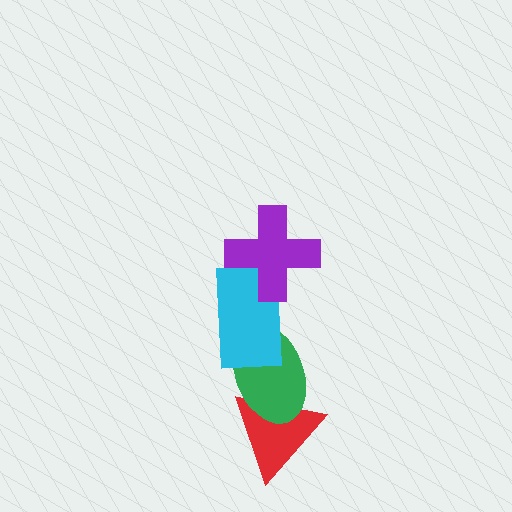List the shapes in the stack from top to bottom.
From top to bottom: the purple cross, the cyan rectangle, the green ellipse, the red triangle.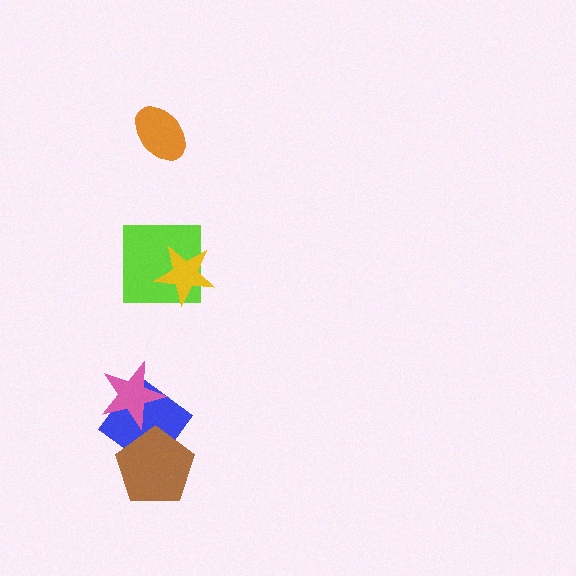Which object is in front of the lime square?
The yellow star is in front of the lime square.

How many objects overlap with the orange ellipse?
0 objects overlap with the orange ellipse.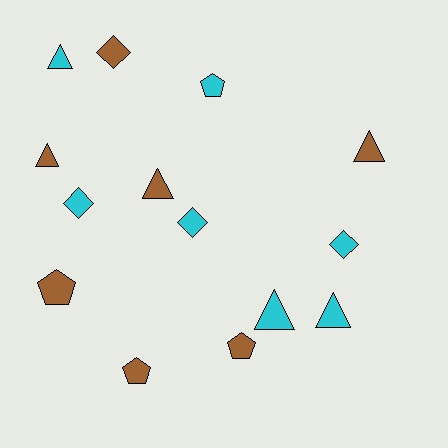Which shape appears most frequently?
Triangle, with 6 objects.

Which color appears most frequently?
Brown, with 7 objects.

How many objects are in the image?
There are 14 objects.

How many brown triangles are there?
There are 3 brown triangles.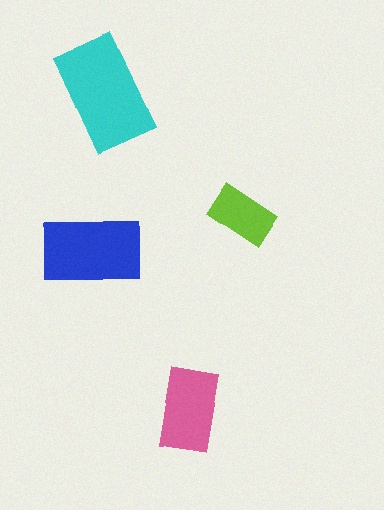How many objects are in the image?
There are 4 objects in the image.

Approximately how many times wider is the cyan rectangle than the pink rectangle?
About 1.5 times wider.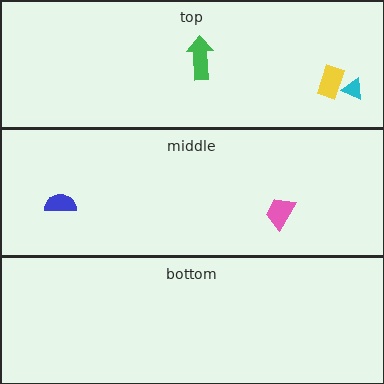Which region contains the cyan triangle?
The top region.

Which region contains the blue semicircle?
The middle region.